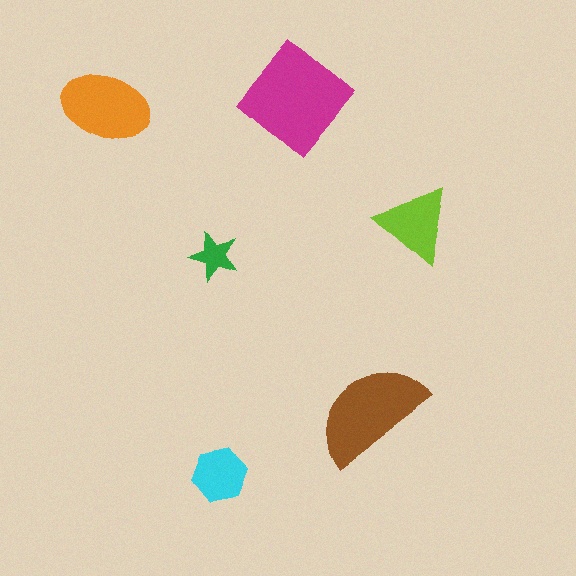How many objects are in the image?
There are 6 objects in the image.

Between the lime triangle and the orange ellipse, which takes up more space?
The orange ellipse.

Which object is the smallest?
The green star.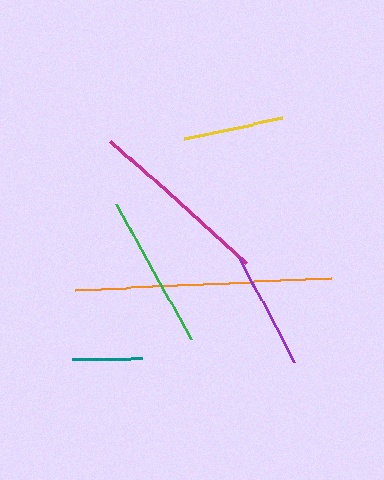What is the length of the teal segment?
The teal segment is approximately 71 pixels long.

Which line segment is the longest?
The orange line is the longest at approximately 256 pixels.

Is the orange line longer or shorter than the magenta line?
The orange line is longer than the magenta line.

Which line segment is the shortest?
The teal line is the shortest at approximately 71 pixels.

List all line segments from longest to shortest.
From longest to shortest: orange, magenta, green, purple, yellow, teal.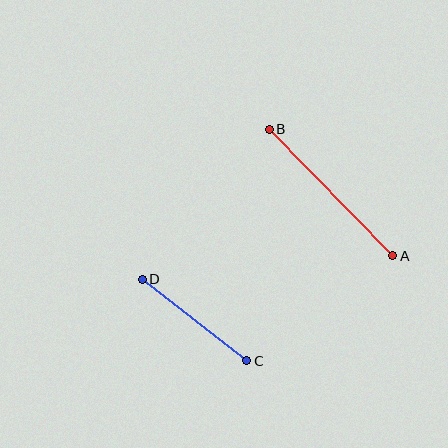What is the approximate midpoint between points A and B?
The midpoint is at approximately (331, 193) pixels.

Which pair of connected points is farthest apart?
Points A and B are farthest apart.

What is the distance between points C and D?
The distance is approximately 132 pixels.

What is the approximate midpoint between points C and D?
The midpoint is at approximately (194, 320) pixels.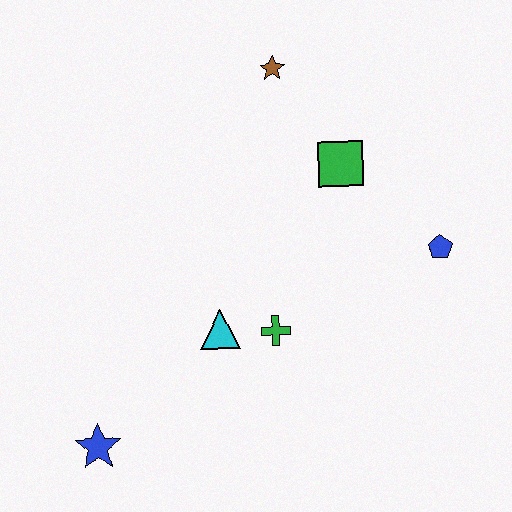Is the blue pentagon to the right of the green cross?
Yes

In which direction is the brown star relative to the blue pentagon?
The brown star is above the blue pentagon.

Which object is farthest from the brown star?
The blue star is farthest from the brown star.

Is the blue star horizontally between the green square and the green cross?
No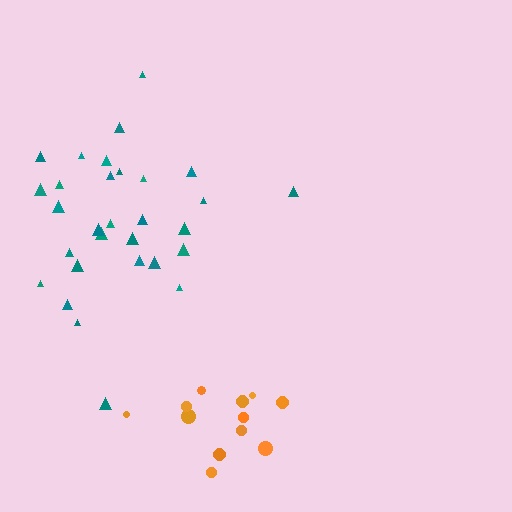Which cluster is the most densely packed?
Teal.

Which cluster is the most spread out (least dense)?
Orange.